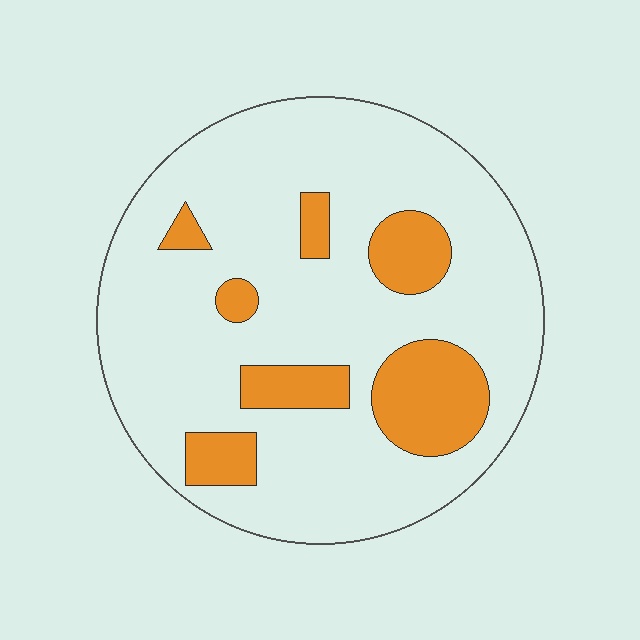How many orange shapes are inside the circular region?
7.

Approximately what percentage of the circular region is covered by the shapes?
Approximately 20%.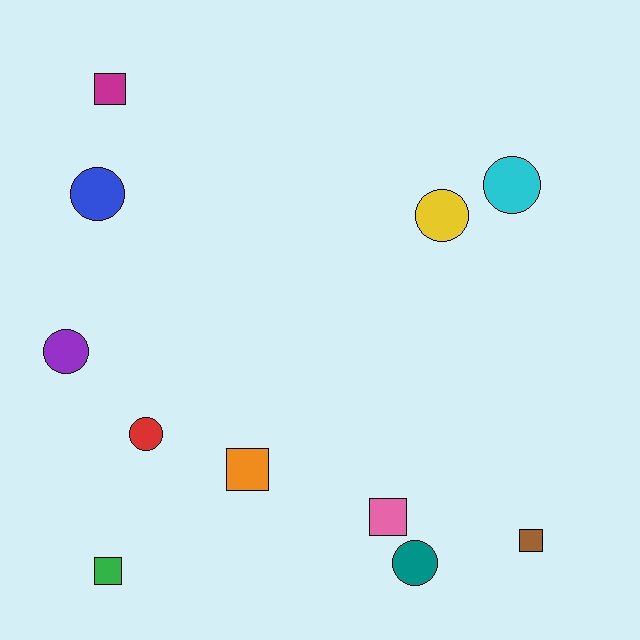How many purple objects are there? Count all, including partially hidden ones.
There is 1 purple object.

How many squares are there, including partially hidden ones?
There are 5 squares.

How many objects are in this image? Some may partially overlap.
There are 11 objects.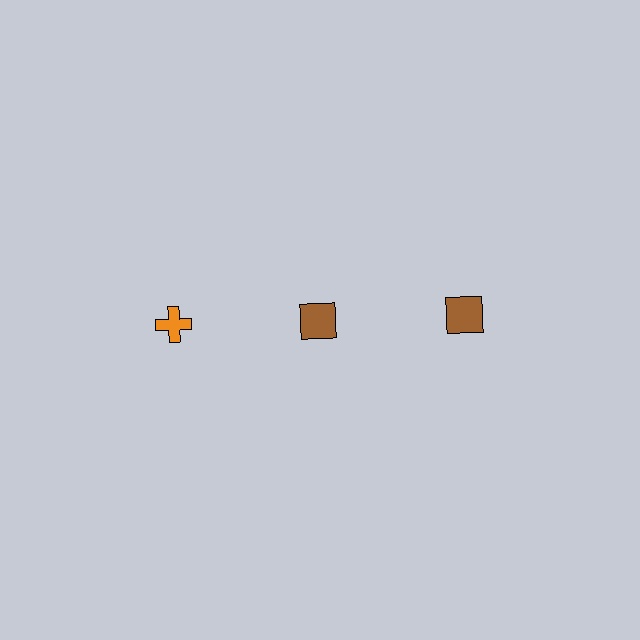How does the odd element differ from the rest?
It differs in both color (orange instead of brown) and shape (cross instead of square).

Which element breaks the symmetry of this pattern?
The orange cross in the top row, leftmost column breaks the symmetry. All other shapes are brown squares.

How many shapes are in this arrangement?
There are 3 shapes arranged in a grid pattern.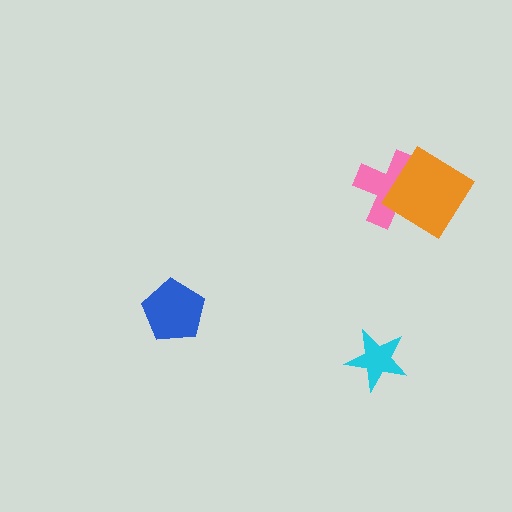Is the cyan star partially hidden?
No, no other shape covers it.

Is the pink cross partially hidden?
Yes, it is partially covered by another shape.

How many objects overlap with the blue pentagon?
0 objects overlap with the blue pentagon.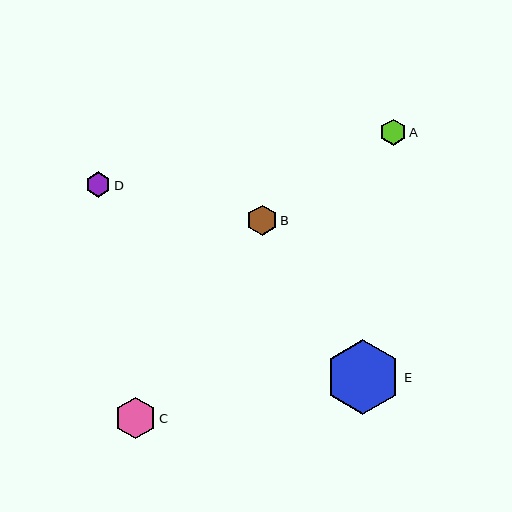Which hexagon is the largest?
Hexagon E is the largest with a size of approximately 75 pixels.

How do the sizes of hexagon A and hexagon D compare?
Hexagon A and hexagon D are approximately the same size.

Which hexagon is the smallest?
Hexagon D is the smallest with a size of approximately 25 pixels.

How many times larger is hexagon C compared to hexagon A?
Hexagon C is approximately 1.6 times the size of hexagon A.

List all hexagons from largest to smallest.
From largest to smallest: E, C, B, A, D.